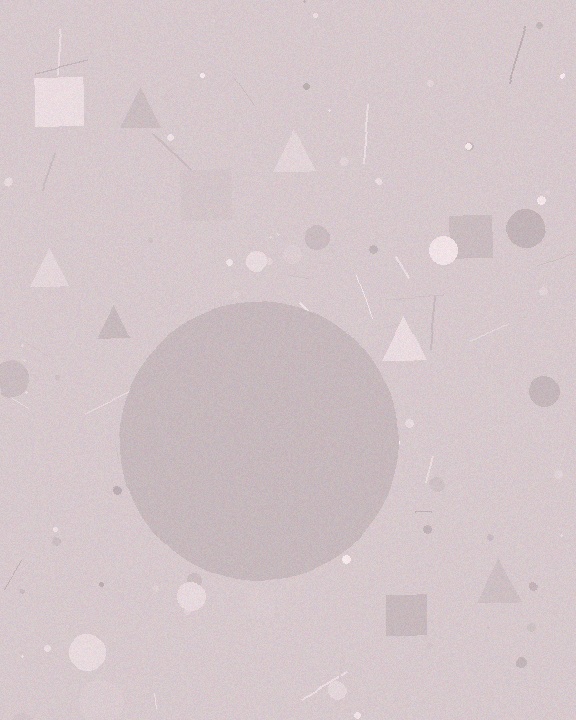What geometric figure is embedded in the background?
A circle is embedded in the background.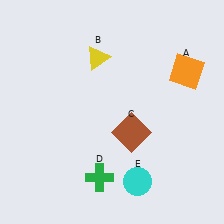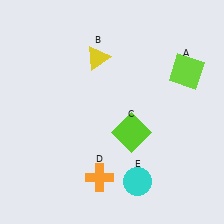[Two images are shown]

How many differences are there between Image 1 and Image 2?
There are 3 differences between the two images.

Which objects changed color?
A changed from orange to lime. C changed from brown to lime. D changed from green to orange.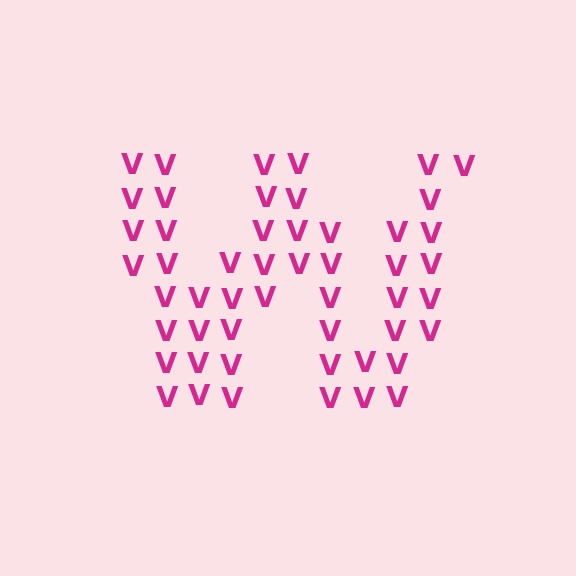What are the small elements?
The small elements are letter V's.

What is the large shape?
The large shape is the letter W.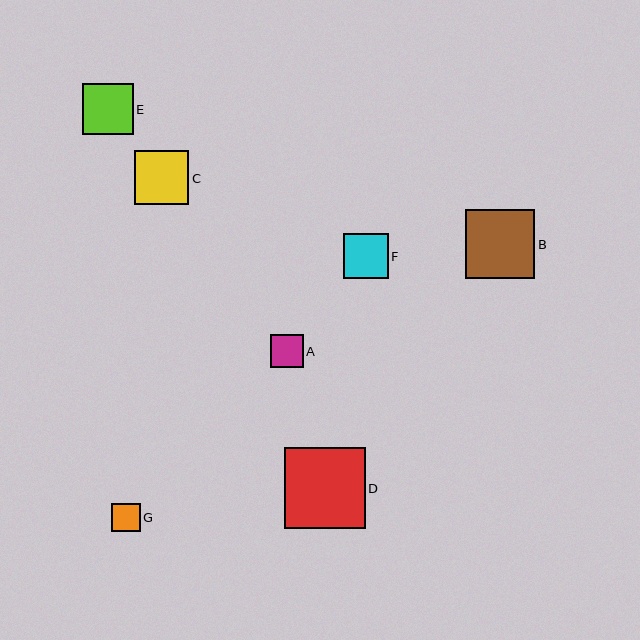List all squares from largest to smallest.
From largest to smallest: D, B, C, E, F, A, G.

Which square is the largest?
Square D is the largest with a size of approximately 81 pixels.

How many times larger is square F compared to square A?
Square F is approximately 1.4 times the size of square A.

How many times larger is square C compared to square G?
Square C is approximately 1.9 times the size of square G.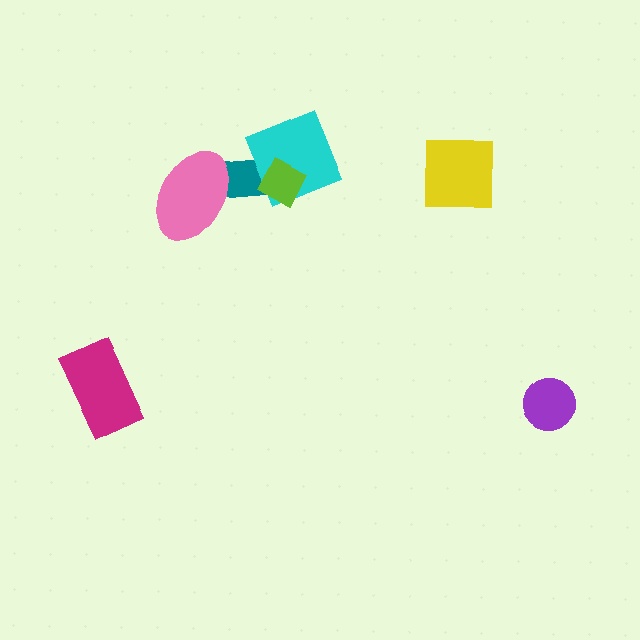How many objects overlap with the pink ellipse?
1 object overlaps with the pink ellipse.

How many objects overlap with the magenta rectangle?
0 objects overlap with the magenta rectangle.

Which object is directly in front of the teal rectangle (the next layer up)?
The cyan square is directly in front of the teal rectangle.